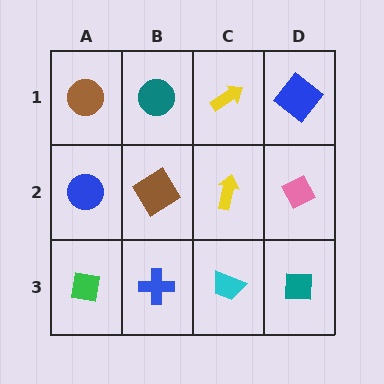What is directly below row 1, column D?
A pink diamond.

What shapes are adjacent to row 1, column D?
A pink diamond (row 2, column D), a yellow arrow (row 1, column C).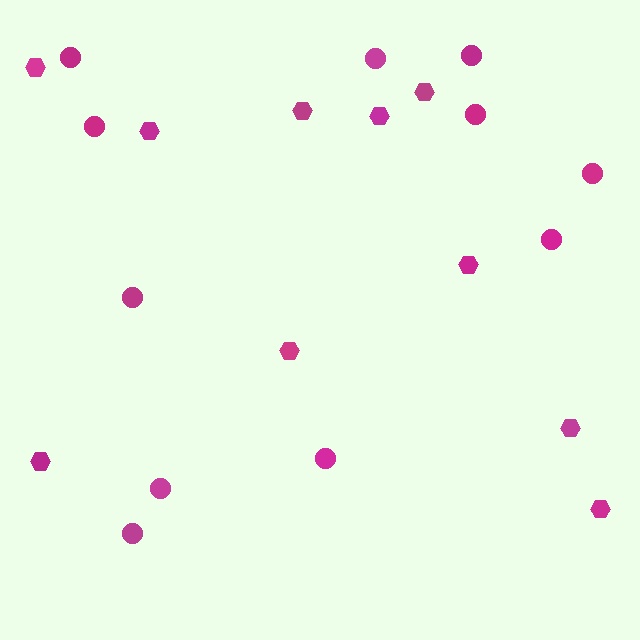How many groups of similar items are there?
There are 2 groups: one group of circles (11) and one group of hexagons (10).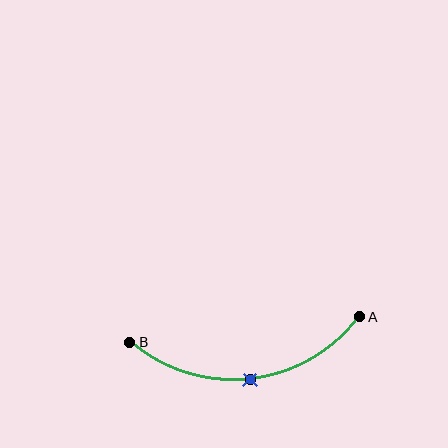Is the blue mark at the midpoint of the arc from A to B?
Yes. The blue mark lies on the arc at equal arc-length from both A and B — it is the arc midpoint.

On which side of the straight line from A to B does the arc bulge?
The arc bulges below the straight line connecting A and B.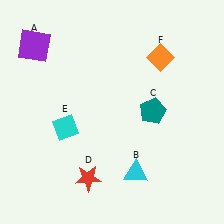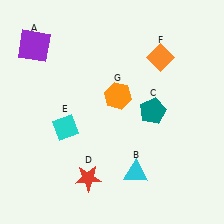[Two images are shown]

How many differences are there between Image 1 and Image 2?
There is 1 difference between the two images.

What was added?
An orange hexagon (G) was added in Image 2.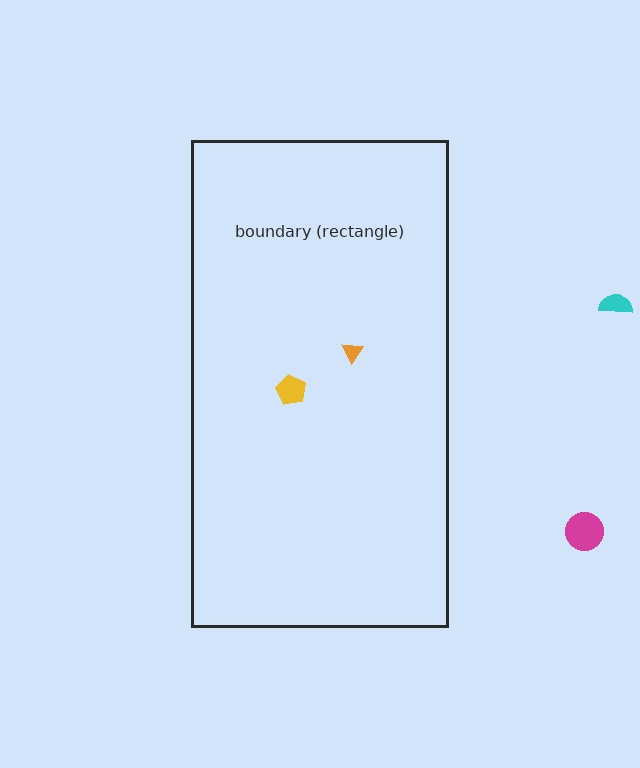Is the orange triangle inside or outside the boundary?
Inside.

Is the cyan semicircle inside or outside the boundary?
Outside.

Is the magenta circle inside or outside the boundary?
Outside.